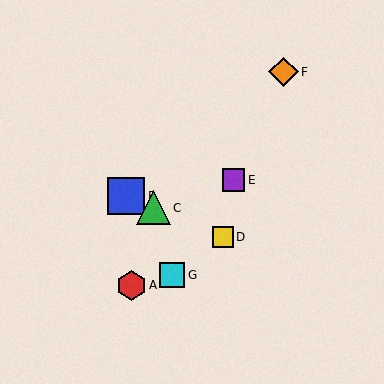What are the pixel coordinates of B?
Object B is at (126, 196).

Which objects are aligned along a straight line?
Objects B, C, D are aligned along a straight line.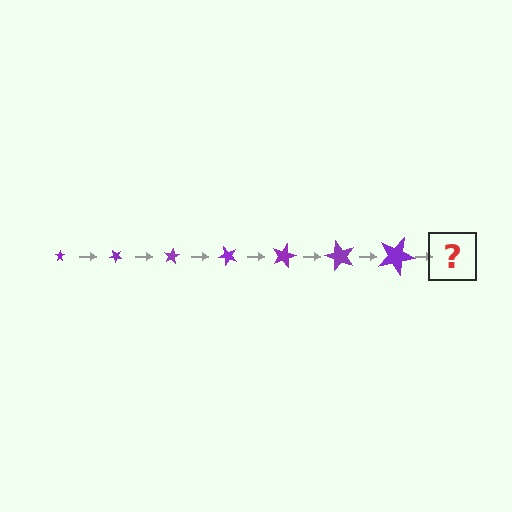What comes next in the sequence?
The next element should be a star, larger than the previous one and rotated 280 degrees from the start.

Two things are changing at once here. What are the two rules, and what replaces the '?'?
The two rules are that the star grows larger each step and it rotates 40 degrees each step. The '?' should be a star, larger than the previous one and rotated 280 degrees from the start.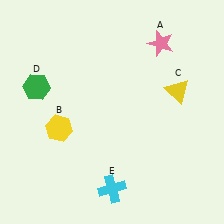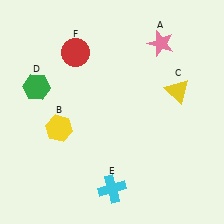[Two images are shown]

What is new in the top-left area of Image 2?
A red circle (F) was added in the top-left area of Image 2.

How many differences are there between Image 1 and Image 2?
There is 1 difference between the two images.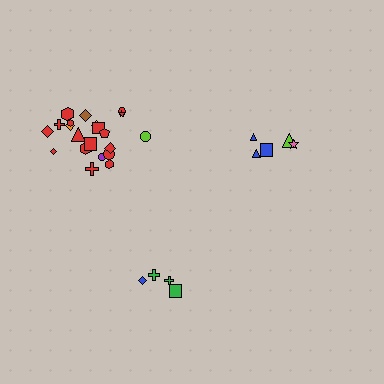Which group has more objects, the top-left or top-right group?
The top-left group.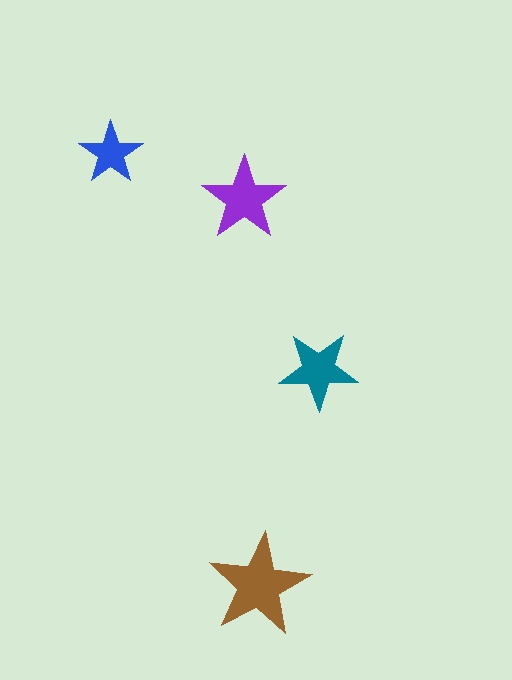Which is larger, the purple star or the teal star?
The purple one.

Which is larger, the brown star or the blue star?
The brown one.